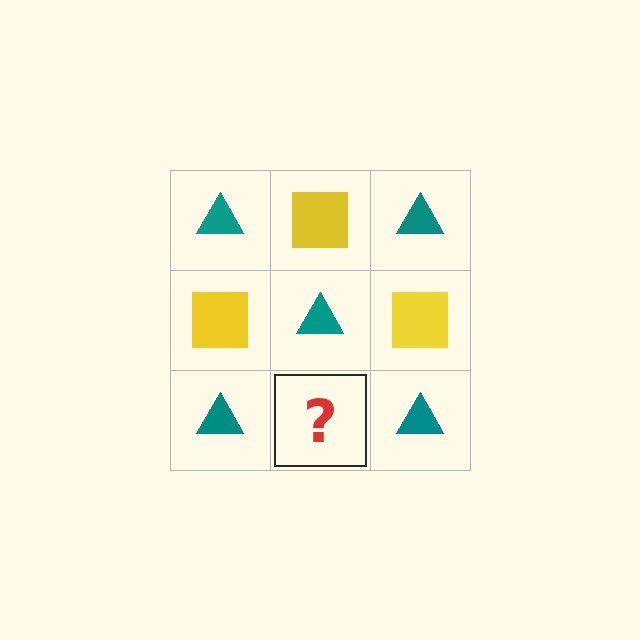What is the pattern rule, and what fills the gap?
The rule is that it alternates teal triangle and yellow square in a checkerboard pattern. The gap should be filled with a yellow square.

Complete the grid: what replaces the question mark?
The question mark should be replaced with a yellow square.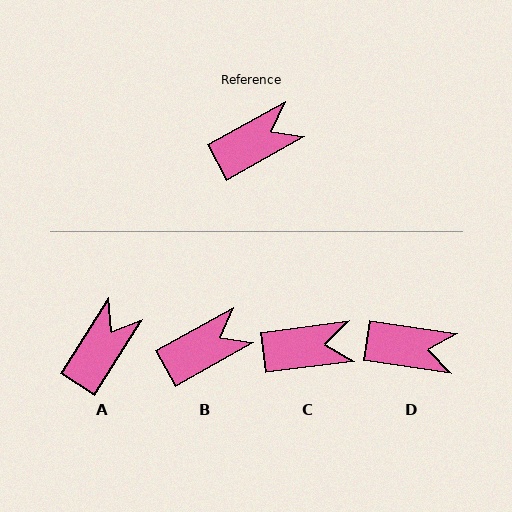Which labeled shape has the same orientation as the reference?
B.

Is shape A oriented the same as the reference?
No, it is off by about 29 degrees.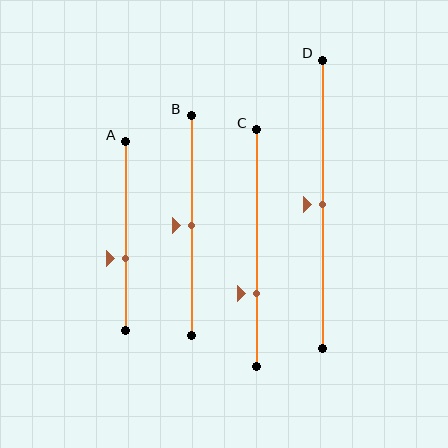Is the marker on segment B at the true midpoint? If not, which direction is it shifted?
Yes, the marker on segment B is at the true midpoint.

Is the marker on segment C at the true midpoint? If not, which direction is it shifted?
No, the marker on segment C is shifted downward by about 19% of the segment length.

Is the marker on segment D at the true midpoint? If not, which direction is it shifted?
Yes, the marker on segment D is at the true midpoint.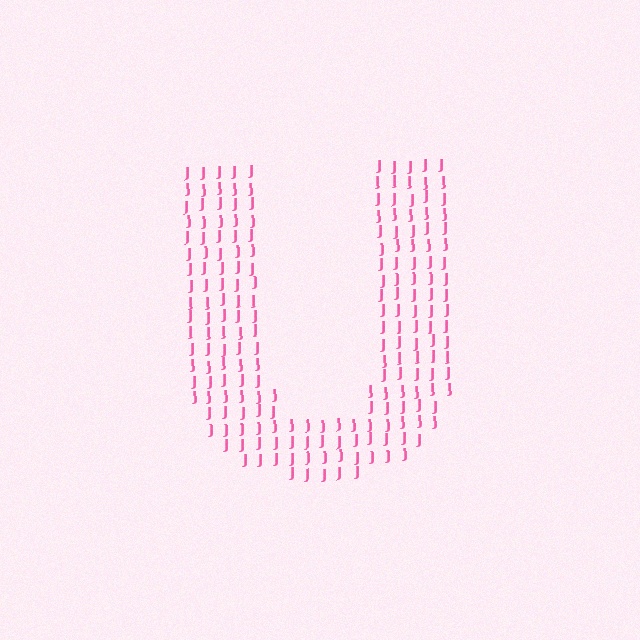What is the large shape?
The large shape is the letter U.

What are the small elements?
The small elements are letter J's.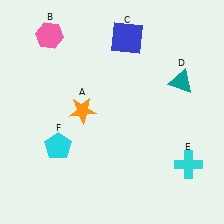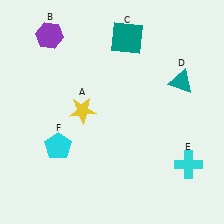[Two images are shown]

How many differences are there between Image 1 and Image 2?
There are 3 differences between the two images.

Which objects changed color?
A changed from orange to yellow. B changed from pink to purple. C changed from blue to teal.